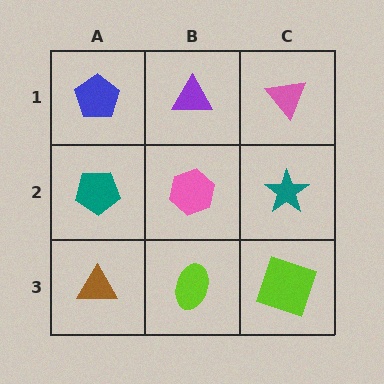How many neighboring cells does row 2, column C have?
3.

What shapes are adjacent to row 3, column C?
A teal star (row 2, column C), a lime ellipse (row 3, column B).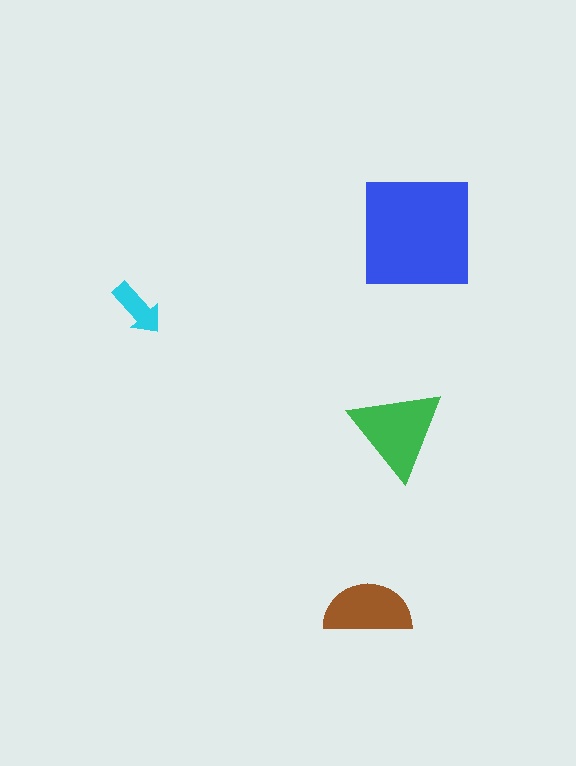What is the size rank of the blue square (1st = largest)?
1st.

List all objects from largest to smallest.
The blue square, the green triangle, the brown semicircle, the cyan arrow.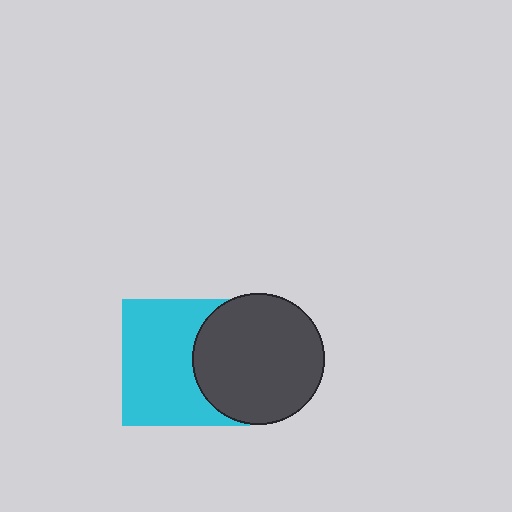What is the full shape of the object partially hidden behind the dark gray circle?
The partially hidden object is a cyan square.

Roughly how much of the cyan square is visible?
Most of it is visible (roughly 65%).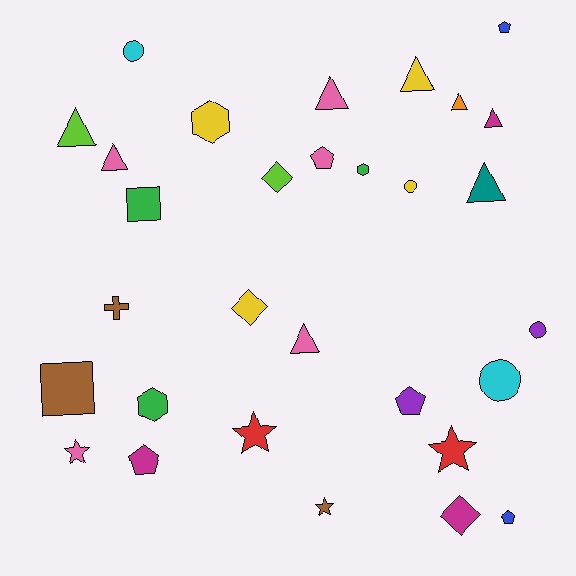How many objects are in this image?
There are 30 objects.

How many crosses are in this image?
There is 1 cross.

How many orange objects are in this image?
There is 1 orange object.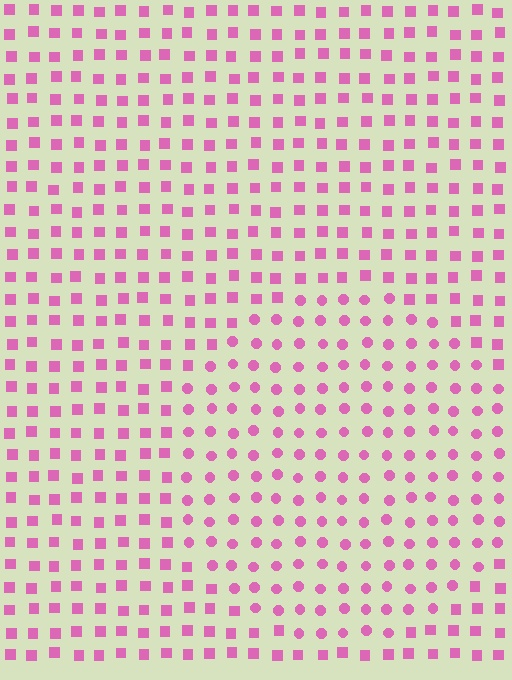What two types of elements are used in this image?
The image uses circles inside the circle region and squares outside it.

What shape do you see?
I see a circle.